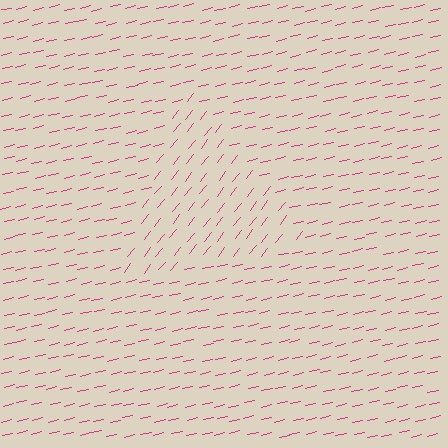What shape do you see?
I see a triangle.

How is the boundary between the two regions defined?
The boundary is defined purely by a change in line orientation (approximately 38 degrees difference). All lines are the same color and thickness.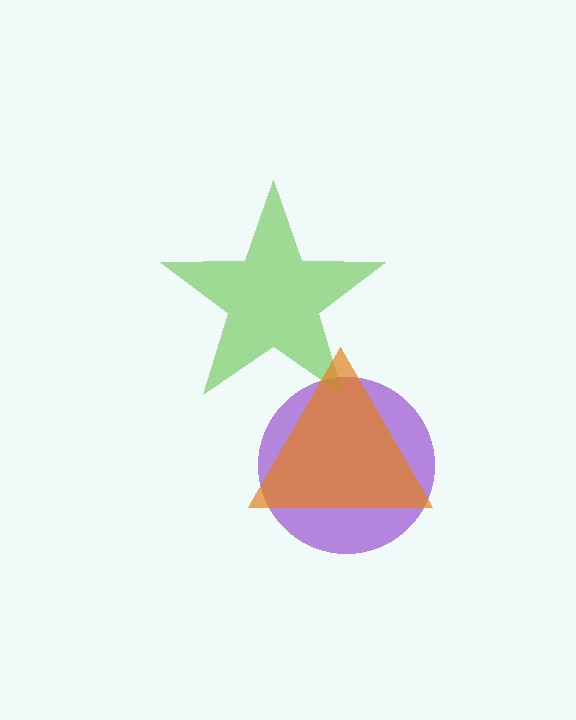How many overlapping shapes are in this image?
There are 3 overlapping shapes in the image.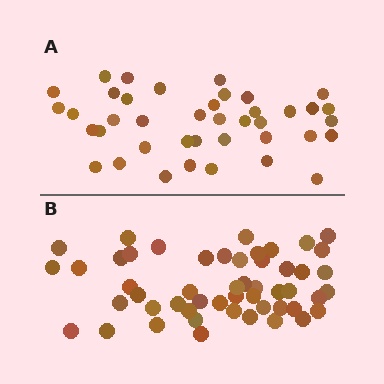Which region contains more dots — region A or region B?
Region B (the bottom region) has more dots.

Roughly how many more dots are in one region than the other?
Region B has roughly 12 or so more dots than region A.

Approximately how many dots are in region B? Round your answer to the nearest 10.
About 50 dots. (The exact count is 51, which rounds to 50.)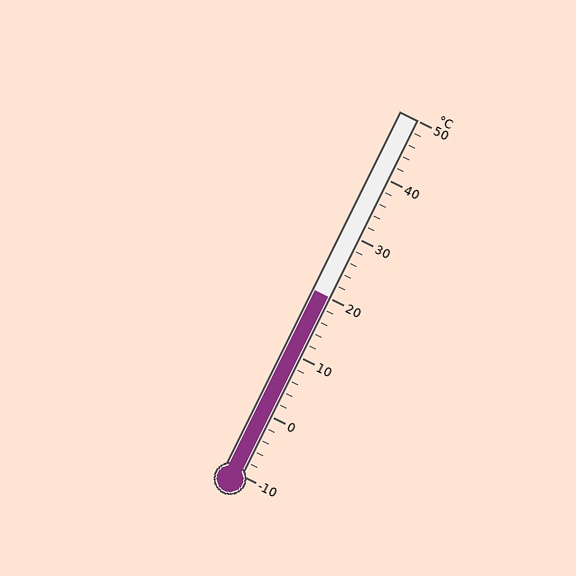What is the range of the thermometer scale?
The thermometer scale ranges from -10°C to 50°C.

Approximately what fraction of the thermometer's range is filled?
The thermometer is filled to approximately 50% of its range.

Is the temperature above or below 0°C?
The temperature is above 0°C.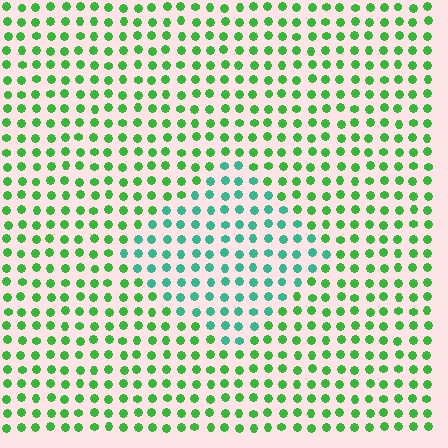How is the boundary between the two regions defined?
The boundary is defined purely by a slight shift in hue (about 41 degrees). Spacing, size, and orientation are identical on both sides.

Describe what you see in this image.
The image is filled with small green elements in a uniform arrangement. A diamond-shaped region is visible where the elements are tinted to a slightly different hue, forming a subtle color boundary.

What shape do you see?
I see a diamond.